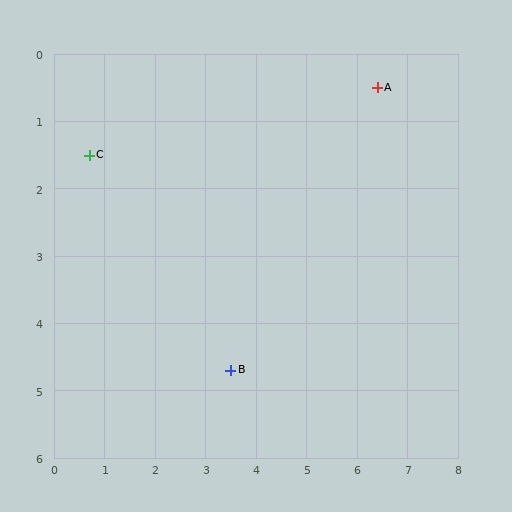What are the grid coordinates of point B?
Point B is at approximately (3.5, 4.7).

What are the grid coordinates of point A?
Point A is at approximately (6.4, 0.5).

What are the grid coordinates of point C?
Point C is at approximately (0.7, 1.5).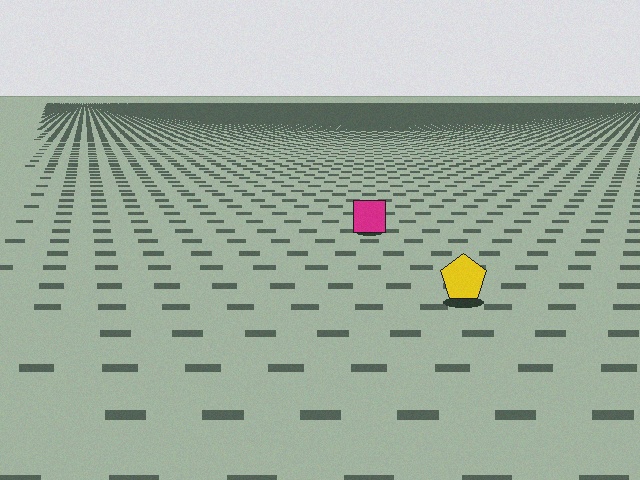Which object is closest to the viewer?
The yellow pentagon is closest. The texture marks near it are larger and more spread out.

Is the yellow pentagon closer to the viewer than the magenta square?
Yes. The yellow pentagon is closer — you can tell from the texture gradient: the ground texture is coarser near it.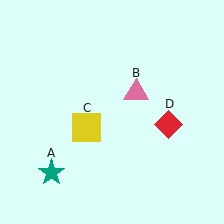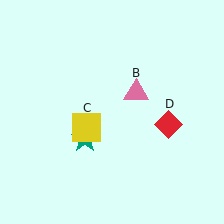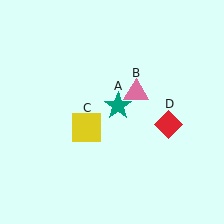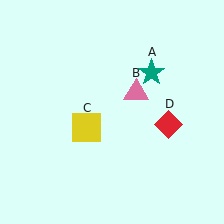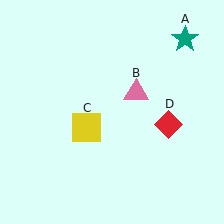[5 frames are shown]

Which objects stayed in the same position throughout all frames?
Pink triangle (object B) and yellow square (object C) and red diamond (object D) remained stationary.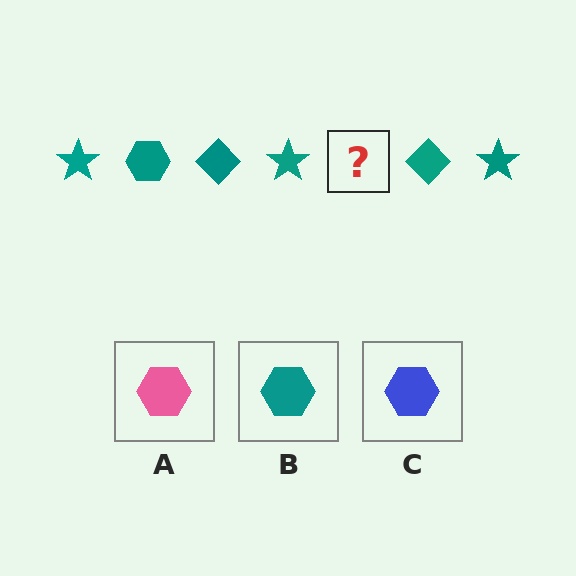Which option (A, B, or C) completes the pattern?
B.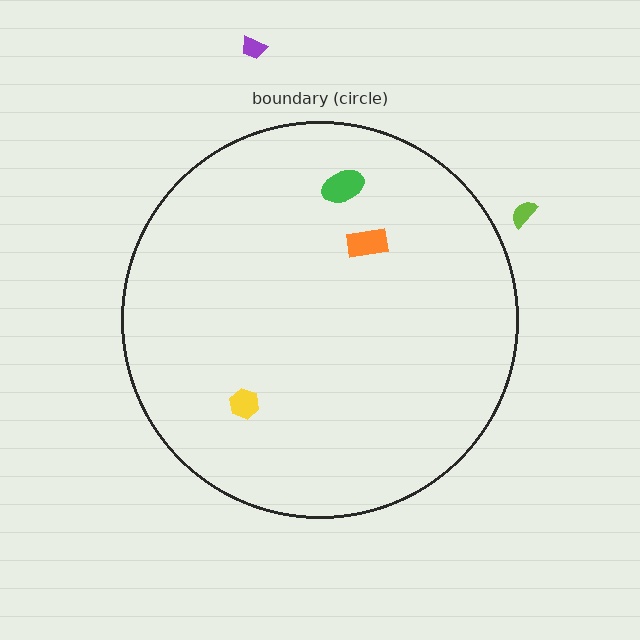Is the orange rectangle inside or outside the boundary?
Inside.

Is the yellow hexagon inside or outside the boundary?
Inside.